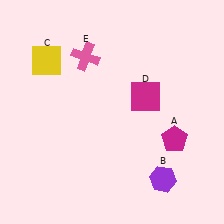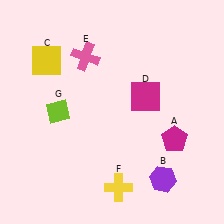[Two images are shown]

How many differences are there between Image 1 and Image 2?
There are 2 differences between the two images.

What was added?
A yellow cross (F), a lime diamond (G) were added in Image 2.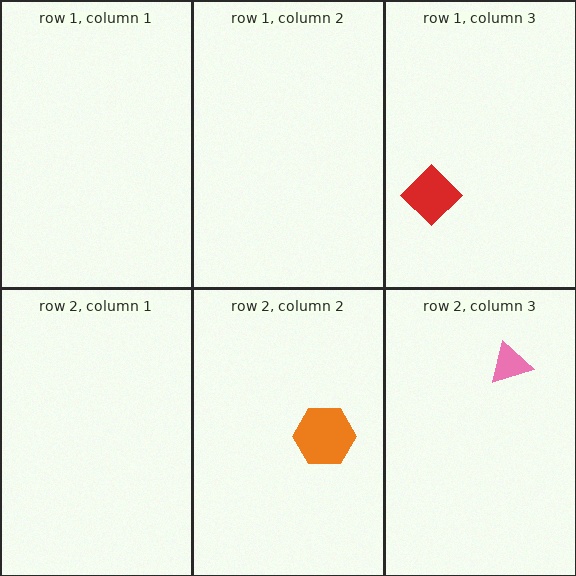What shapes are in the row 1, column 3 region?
The red diamond.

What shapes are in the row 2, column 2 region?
The orange hexagon.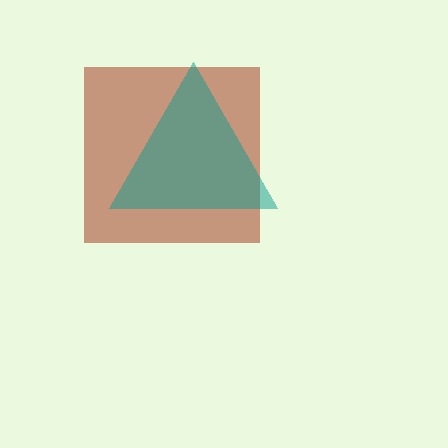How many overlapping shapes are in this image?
There are 2 overlapping shapes in the image.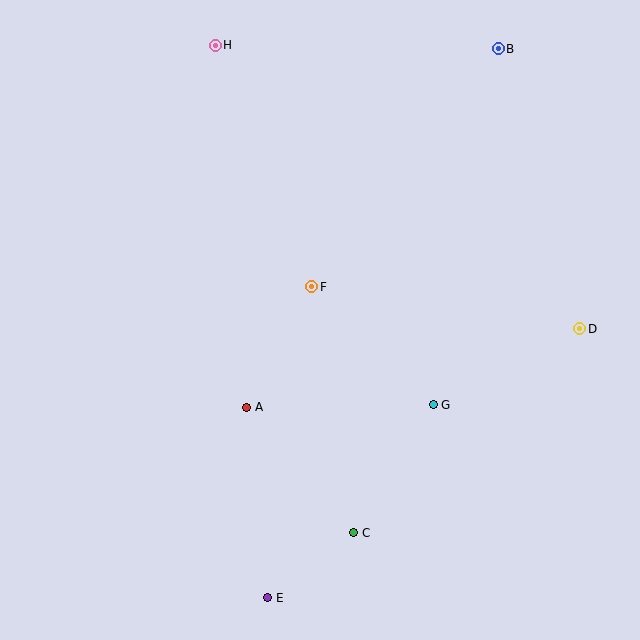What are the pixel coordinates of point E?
Point E is at (268, 598).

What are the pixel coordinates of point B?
Point B is at (498, 49).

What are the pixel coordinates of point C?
Point C is at (354, 533).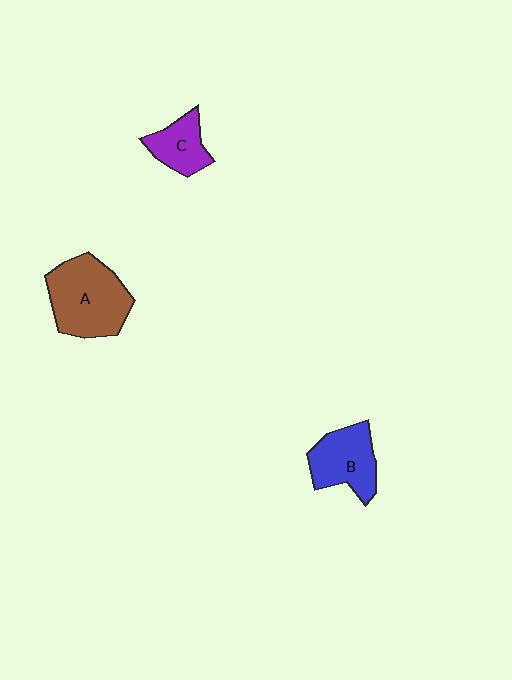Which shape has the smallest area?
Shape C (purple).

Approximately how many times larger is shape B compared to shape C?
Approximately 1.4 times.